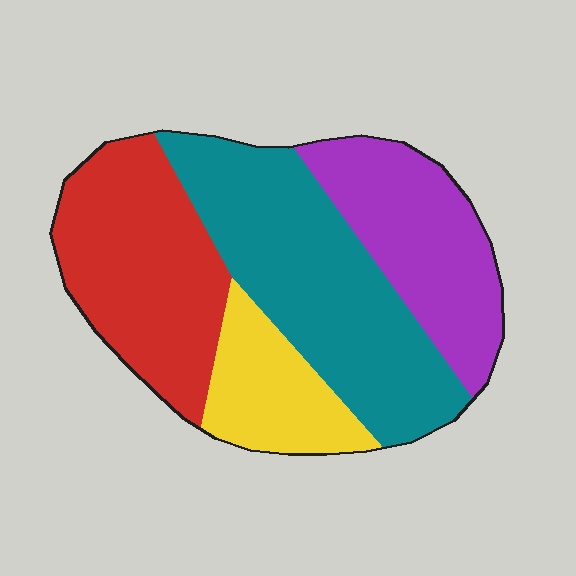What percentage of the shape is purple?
Purple covers around 20% of the shape.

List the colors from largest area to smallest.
From largest to smallest: teal, red, purple, yellow.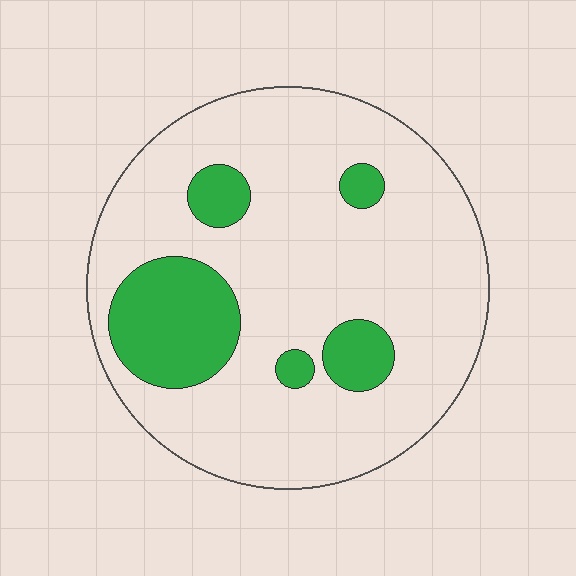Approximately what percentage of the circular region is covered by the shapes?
Approximately 20%.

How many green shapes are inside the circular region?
5.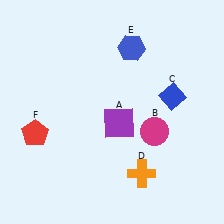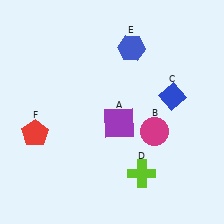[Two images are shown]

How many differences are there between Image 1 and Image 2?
There is 1 difference between the two images.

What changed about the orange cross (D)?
In Image 1, D is orange. In Image 2, it changed to lime.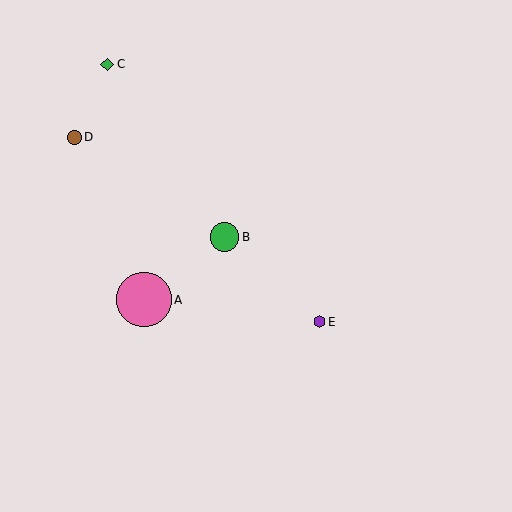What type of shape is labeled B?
Shape B is a green circle.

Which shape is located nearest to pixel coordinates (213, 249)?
The green circle (labeled B) at (224, 237) is nearest to that location.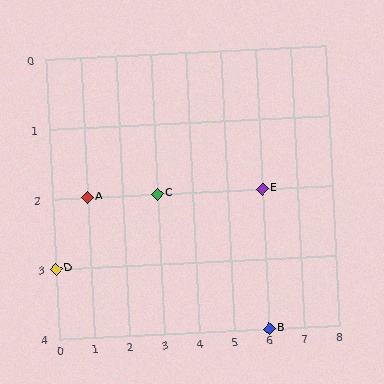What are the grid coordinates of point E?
Point E is at grid coordinates (6, 2).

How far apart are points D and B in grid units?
Points D and B are 6 columns and 1 row apart (about 6.1 grid units diagonally).